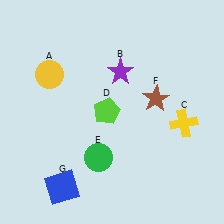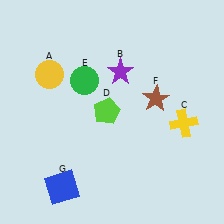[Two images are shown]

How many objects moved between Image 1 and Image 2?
1 object moved between the two images.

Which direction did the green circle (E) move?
The green circle (E) moved up.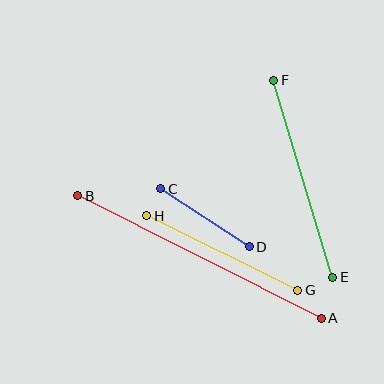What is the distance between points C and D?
The distance is approximately 106 pixels.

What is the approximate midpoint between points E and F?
The midpoint is at approximately (303, 179) pixels.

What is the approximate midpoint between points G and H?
The midpoint is at approximately (222, 253) pixels.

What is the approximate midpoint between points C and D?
The midpoint is at approximately (205, 218) pixels.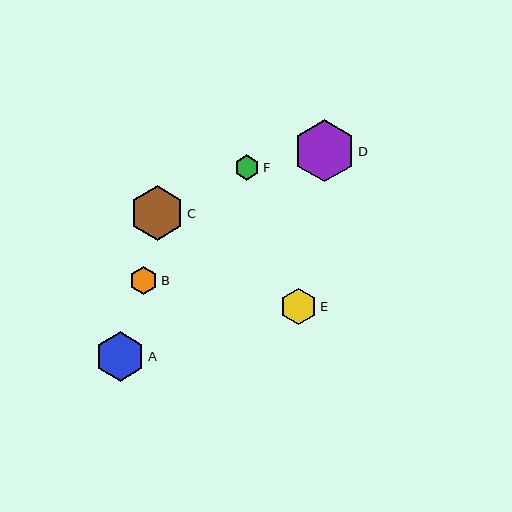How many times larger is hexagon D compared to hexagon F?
Hexagon D is approximately 2.4 times the size of hexagon F.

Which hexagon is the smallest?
Hexagon F is the smallest with a size of approximately 25 pixels.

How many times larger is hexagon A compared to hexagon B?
Hexagon A is approximately 1.8 times the size of hexagon B.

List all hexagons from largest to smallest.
From largest to smallest: D, C, A, E, B, F.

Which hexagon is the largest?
Hexagon D is the largest with a size of approximately 62 pixels.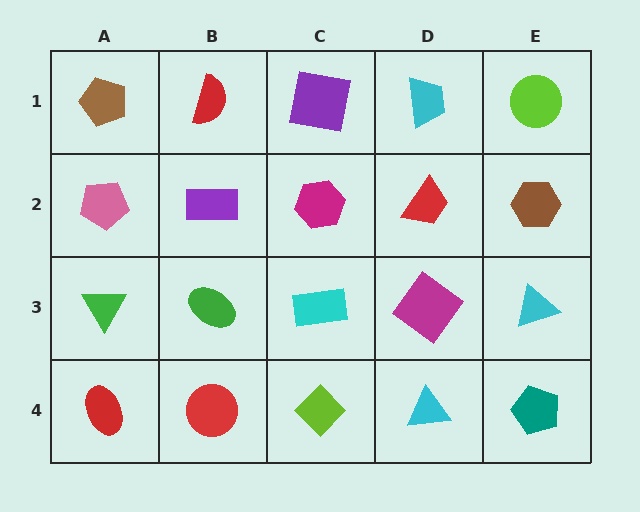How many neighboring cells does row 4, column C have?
3.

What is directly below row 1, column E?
A brown hexagon.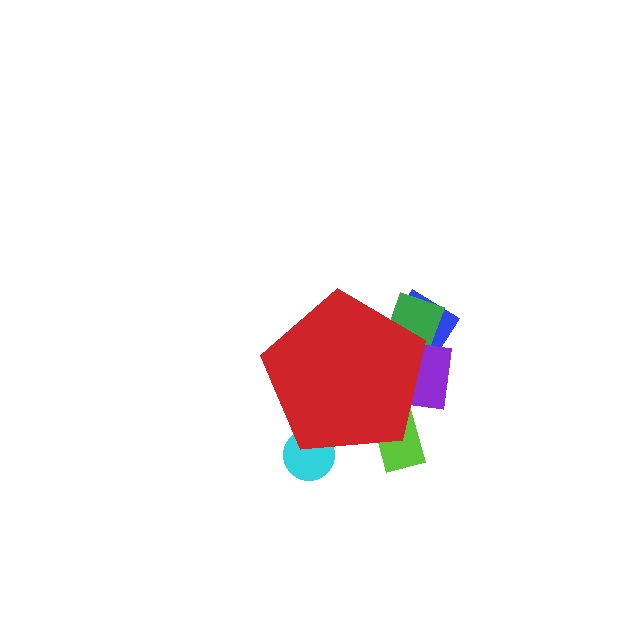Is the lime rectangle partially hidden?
Yes, the lime rectangle is partially hidden behind the red pentagon.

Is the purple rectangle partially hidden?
Yes, the purple rectangle is partially hidden behind the red pentagon.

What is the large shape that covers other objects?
A red pentagon.